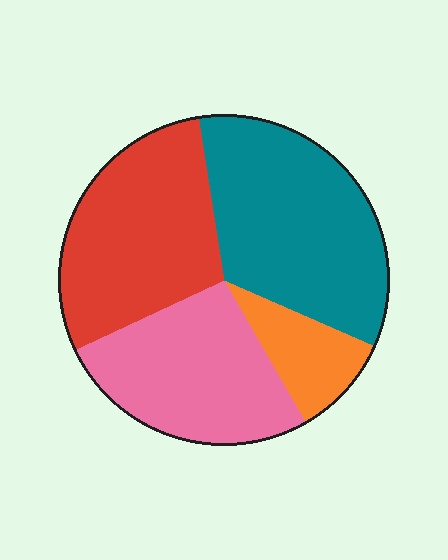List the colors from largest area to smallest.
From largest to smallest: teal, red, pink, orange.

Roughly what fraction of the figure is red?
Red covers 30% of the figure.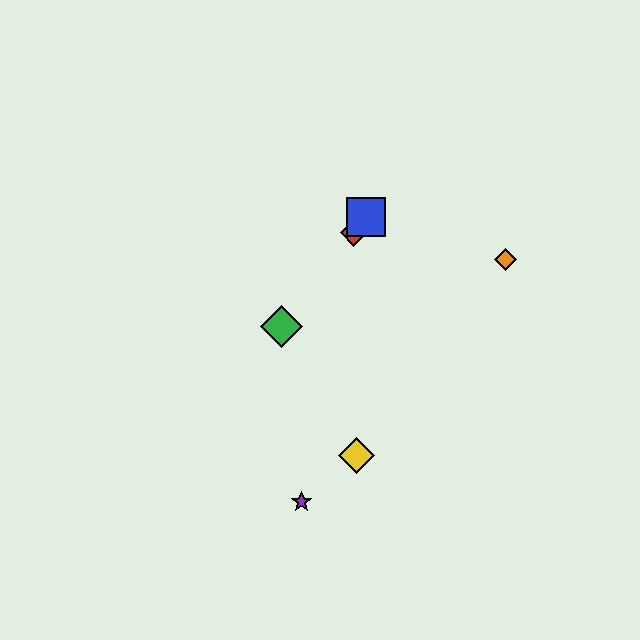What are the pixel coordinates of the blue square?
The blue square is at (366, 217).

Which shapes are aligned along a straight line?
The red diamond, the blue square, the green diamond are aligned along a straight line.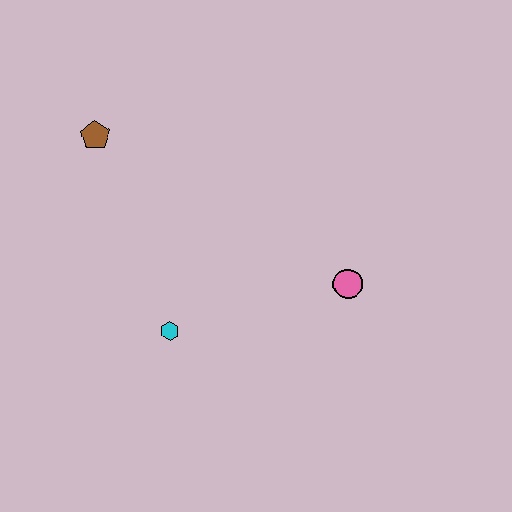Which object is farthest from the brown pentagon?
The pink circle is farthest from the brown pentagon.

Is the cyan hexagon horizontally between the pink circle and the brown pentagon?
Yes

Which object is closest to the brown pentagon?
The cyan hexagon is closest to the brown pentagon.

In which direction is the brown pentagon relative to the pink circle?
The brown pentagon is to the left of the pink circle.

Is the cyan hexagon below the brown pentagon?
Yes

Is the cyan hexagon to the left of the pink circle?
Yes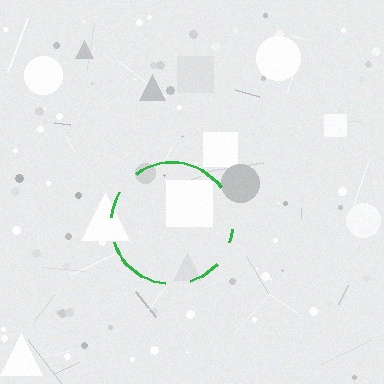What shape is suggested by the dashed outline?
The dashed outline suggests a circle.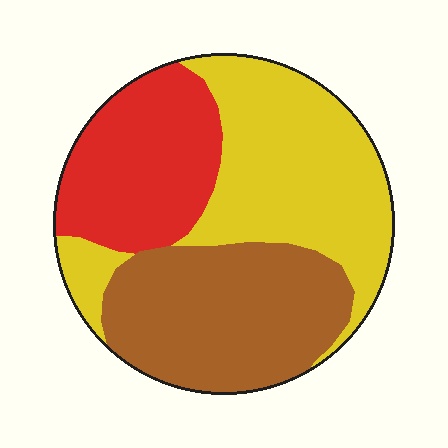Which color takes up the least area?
Red, at roughly 25%.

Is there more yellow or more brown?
Yellow.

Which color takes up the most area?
Yellow, at roughly 40%.